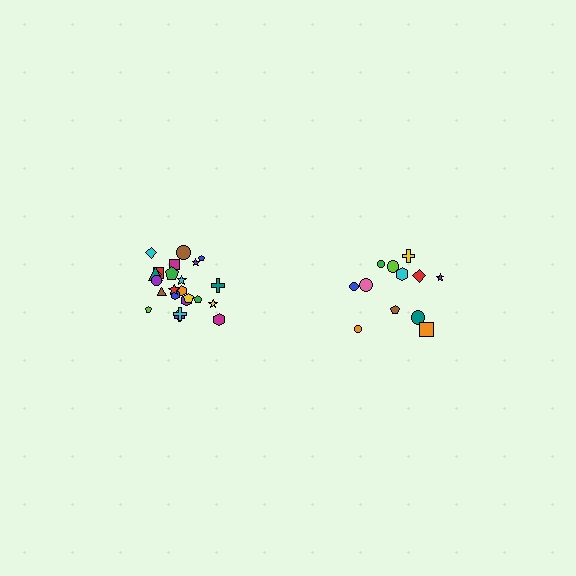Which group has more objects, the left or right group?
The left group.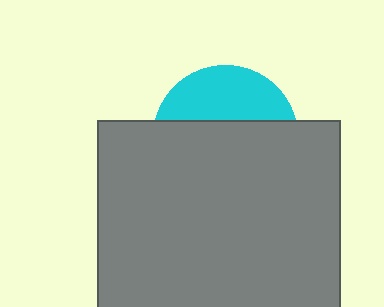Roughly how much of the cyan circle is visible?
A small part of it is visible (roughly 35%).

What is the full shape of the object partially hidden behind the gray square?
The partially hidden object is a cyan circle.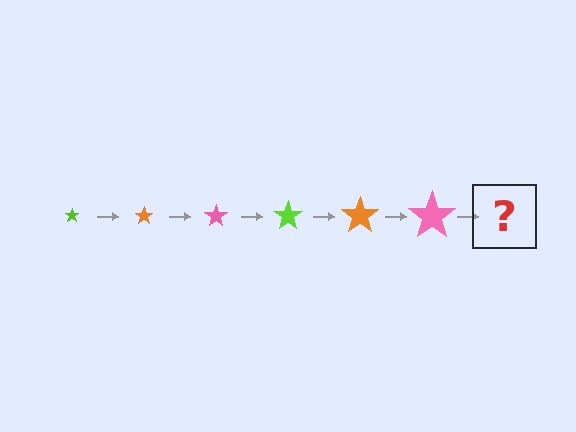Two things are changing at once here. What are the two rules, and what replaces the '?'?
The two rules are that the star grows larger each step and the color cycles through lime, orange, and pink. The '?' should be a lime star, larger than the previous one.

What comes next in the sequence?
The next element should be a lime star, larger than the previous one.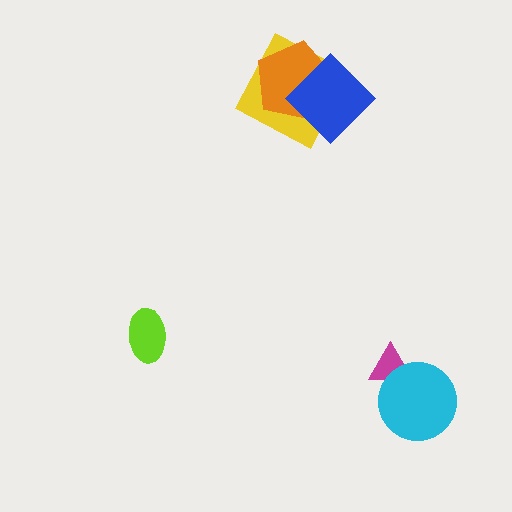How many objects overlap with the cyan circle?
1 object overlaps with the cyan circle.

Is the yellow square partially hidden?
Yes, it is partially covered by another shape.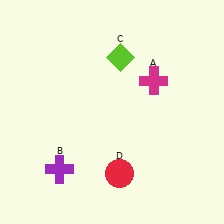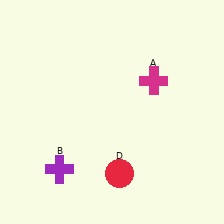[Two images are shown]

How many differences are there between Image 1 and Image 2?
There is 1 difference between the two images.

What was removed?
The lime diamond (C) was removed in Image 2.